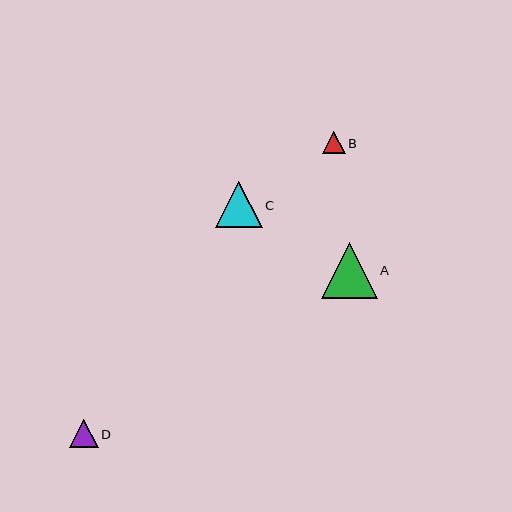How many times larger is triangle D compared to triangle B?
Triangle D is approximately 1.2 times the size of triangle B.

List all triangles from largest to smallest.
From largest to smallest: A, C, D, B.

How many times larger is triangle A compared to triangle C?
Triangle A is approximately 1.2 times the size of triangle C.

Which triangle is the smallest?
Triangle B is the smallest with a size of approximately 22 pixels.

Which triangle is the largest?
Triangle A is the largest with a size of approximately 56 pixels.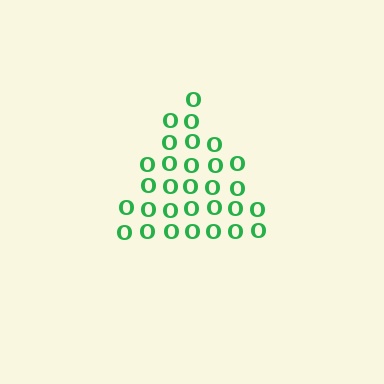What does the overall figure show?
The overall figure shows a triangle.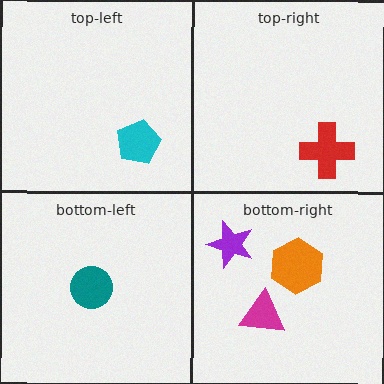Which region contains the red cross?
The top-right region.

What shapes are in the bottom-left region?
The teal circle.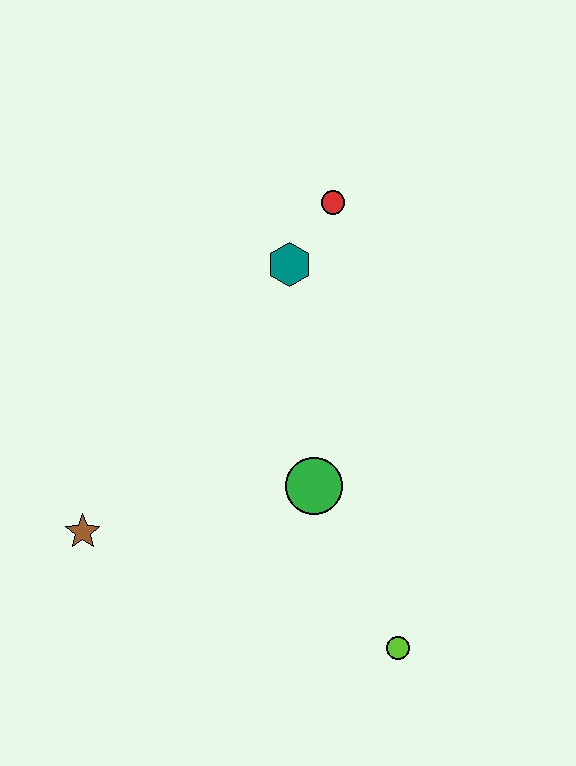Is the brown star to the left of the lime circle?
Yes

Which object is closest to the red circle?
The teal hexagon is closest to the red circle.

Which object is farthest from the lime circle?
The red circle is farthest from the lime circle.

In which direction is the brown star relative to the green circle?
The brown star is to the left of the green circle.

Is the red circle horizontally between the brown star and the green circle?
No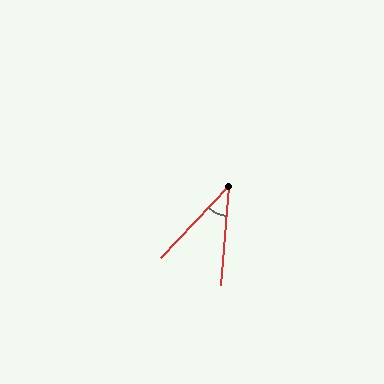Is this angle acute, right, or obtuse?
It is acute.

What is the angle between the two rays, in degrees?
Approximately 39 degrees.